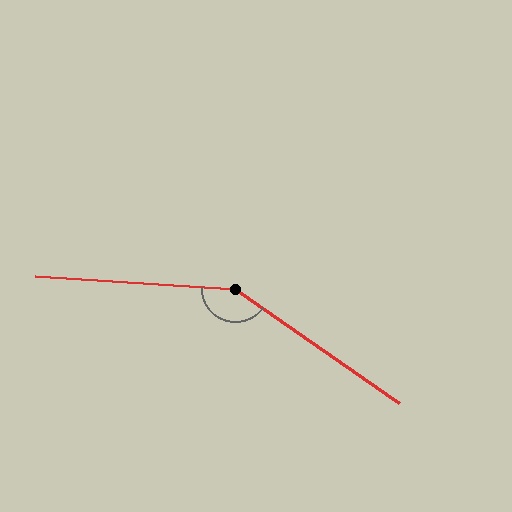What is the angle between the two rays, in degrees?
Approximately 149 degrees.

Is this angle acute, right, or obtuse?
It is obtuse.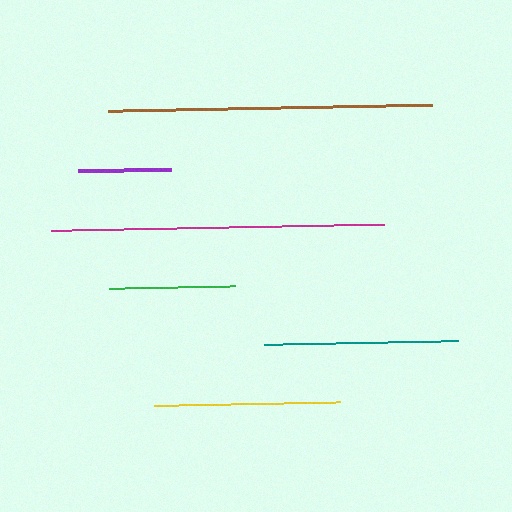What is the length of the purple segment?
The purple segment is approximately 93 pixels long.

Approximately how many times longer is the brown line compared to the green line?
The brown line is approximately 2.6 times the length of the green line.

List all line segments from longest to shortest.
From longest to shortest: magenta, brown, teal, yellow, green, purple.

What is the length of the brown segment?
The brown segment is approximately 324 pixels long.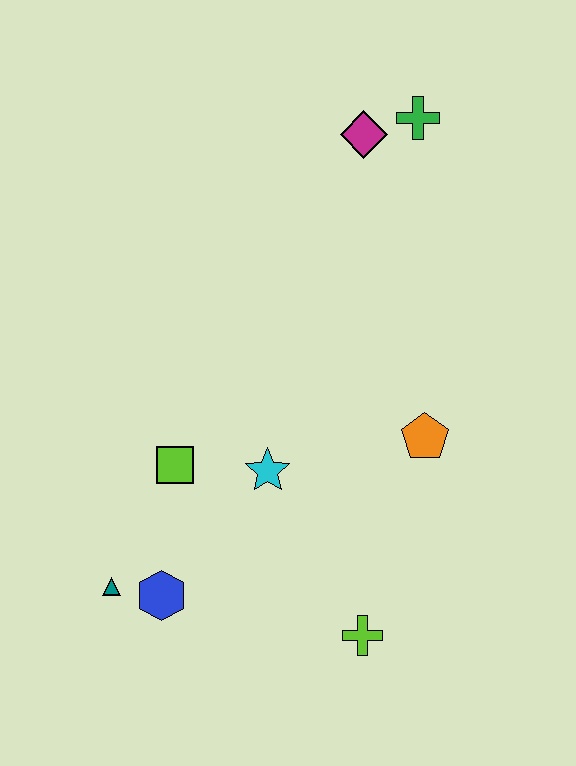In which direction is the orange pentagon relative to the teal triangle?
The orange pentagon is to the right of the teal triangle.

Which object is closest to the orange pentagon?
The cyan star is closest to the orange pentagon.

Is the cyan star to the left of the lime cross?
Yes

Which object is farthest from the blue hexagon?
The green cross is farthest from the blue hexagon.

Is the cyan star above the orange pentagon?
No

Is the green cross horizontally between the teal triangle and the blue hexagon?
No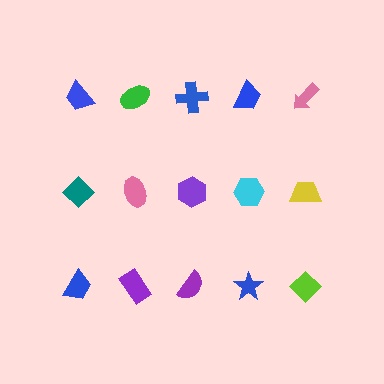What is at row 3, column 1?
A blue trapezoid.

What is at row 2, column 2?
A pink ellipse.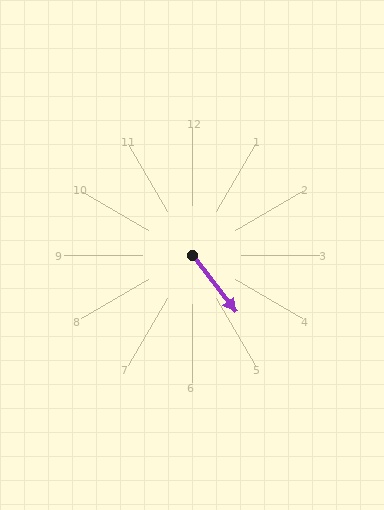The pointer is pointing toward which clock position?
Roughly 5 o'clock.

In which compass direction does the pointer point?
Southeast.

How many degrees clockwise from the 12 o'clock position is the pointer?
Approximately 142 degrees.